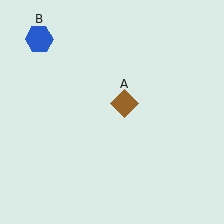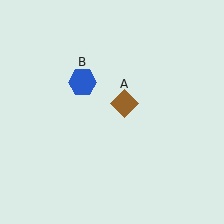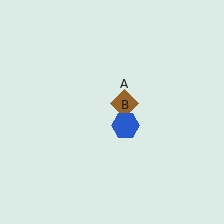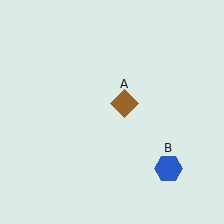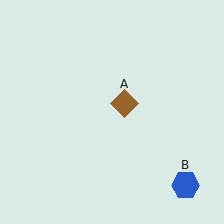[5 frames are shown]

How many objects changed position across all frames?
1 object changed position: blue hexagon (object B).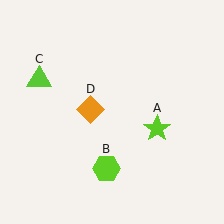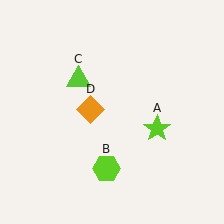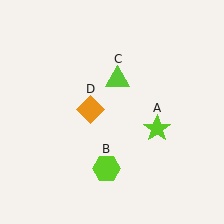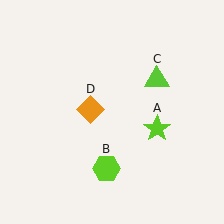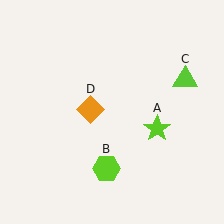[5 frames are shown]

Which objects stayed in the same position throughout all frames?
Lime star (object A) and lime hexagon (object B) and orange diamond (object D) remained stationary.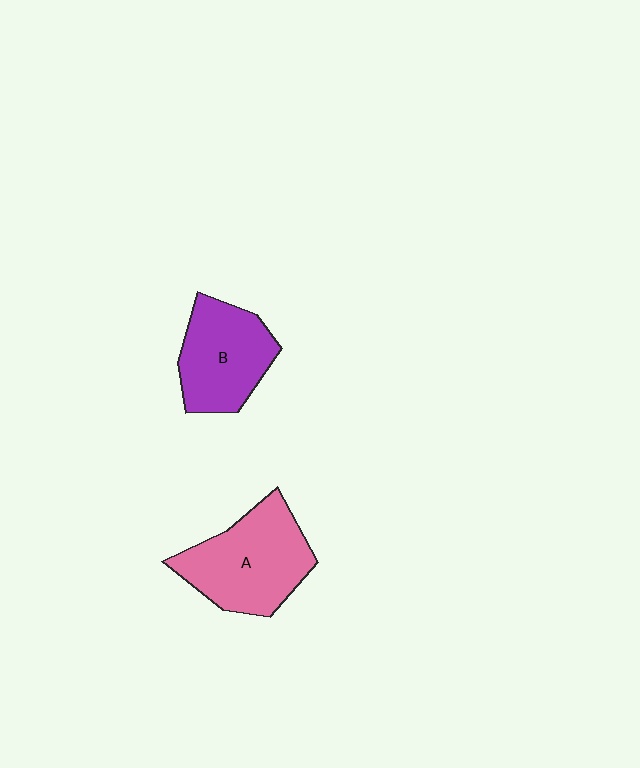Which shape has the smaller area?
Shape B (purple).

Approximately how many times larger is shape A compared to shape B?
Approximately 1.2 times.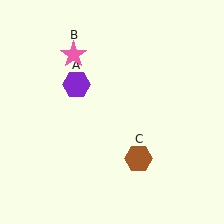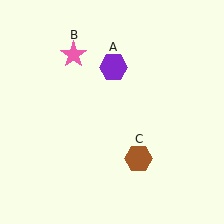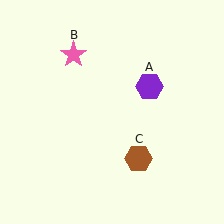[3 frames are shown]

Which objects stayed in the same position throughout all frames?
Pink star (object B) and brown hexagon (object C) remained stationary.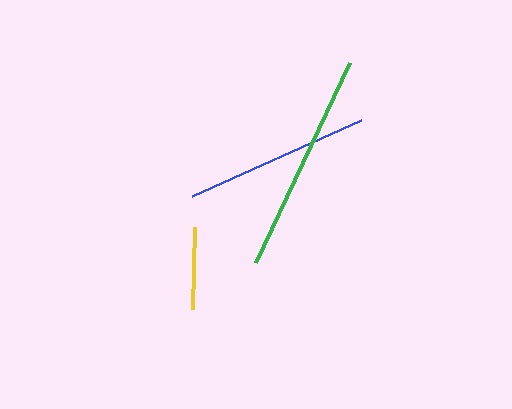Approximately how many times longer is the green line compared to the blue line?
The green line is approximately 1.2 times the length of the blue line.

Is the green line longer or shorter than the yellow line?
The green line is longer than the yellow line.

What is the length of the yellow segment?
The yellow segment is approximately 82 pixels long.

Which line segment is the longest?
The green line is the longest at approximately 221 pixels.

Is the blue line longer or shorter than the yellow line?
The blue line is longer than the yellow line.